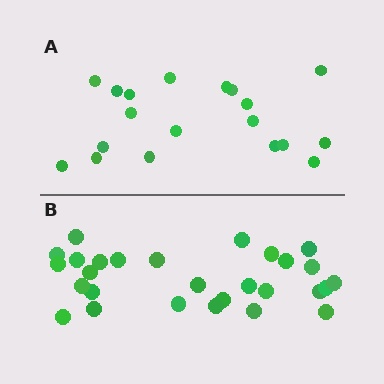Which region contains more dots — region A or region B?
Region B (the bottom region) has more dots.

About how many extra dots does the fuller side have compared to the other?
Region B has roughly 8 or so more dots than region A.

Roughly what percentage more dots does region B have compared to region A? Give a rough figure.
About 45% more.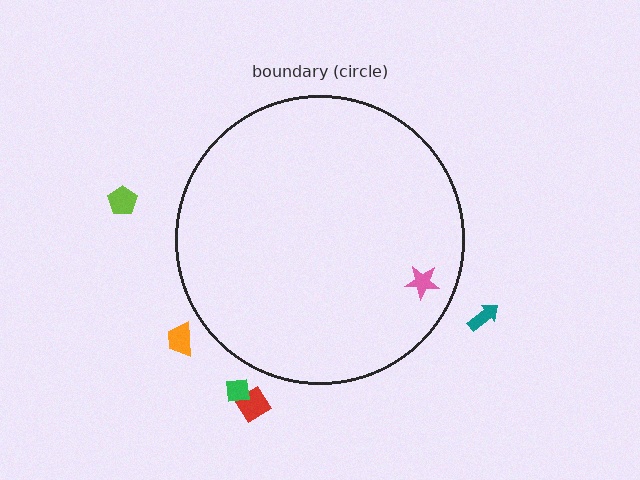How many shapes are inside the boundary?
1 inside, 5 outside.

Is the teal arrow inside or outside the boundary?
Outside.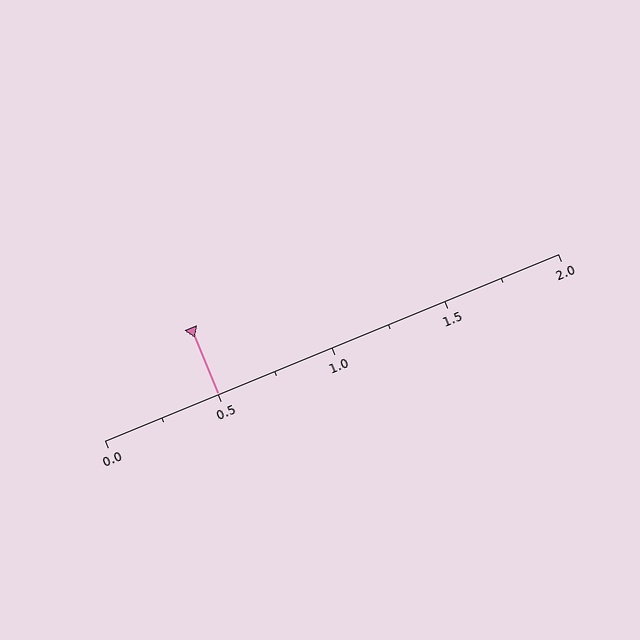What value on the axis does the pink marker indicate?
The marker indicates approximately 0.5.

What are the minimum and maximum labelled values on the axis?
The axis runs from 0.0 to 2.0.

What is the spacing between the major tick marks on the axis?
The major ticks are spaced 0.5 apart.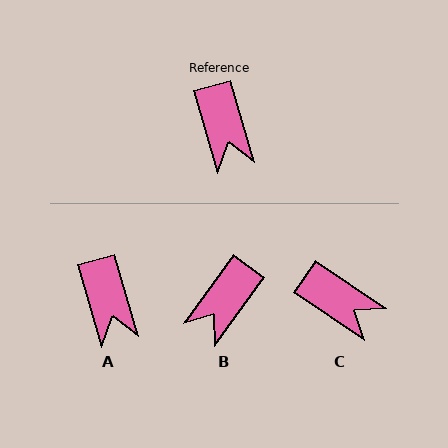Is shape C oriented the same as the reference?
No, it is off by about 40 degrees.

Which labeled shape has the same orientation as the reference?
A.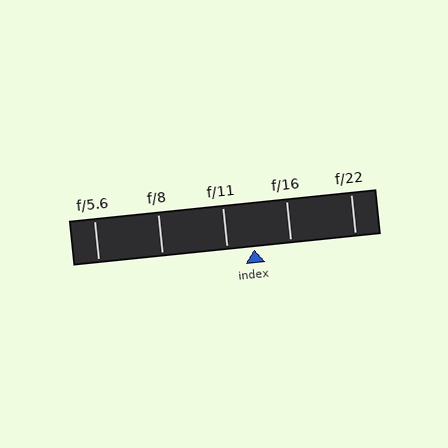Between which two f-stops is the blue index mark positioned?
The index mark is between f/11 and f/16.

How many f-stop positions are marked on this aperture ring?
There are 5 f-stop positions marked.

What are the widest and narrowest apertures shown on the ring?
The widest aperture shown is f/5.6 and the narrowest is f/22.